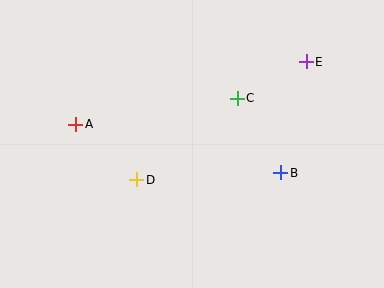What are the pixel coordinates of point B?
Point B is at (281, 173).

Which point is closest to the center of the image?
Point C at (237, 99) is closest to the center.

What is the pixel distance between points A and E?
The distance between A and E is 239 pixels.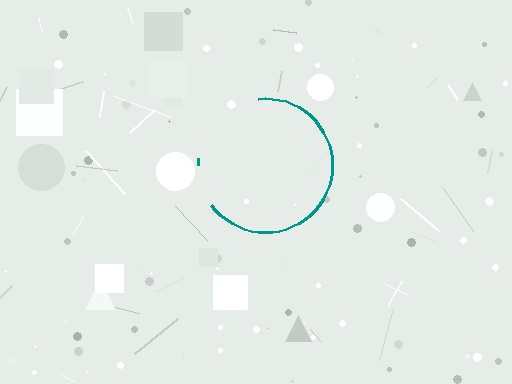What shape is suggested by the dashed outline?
The dashed outline suggests a circle.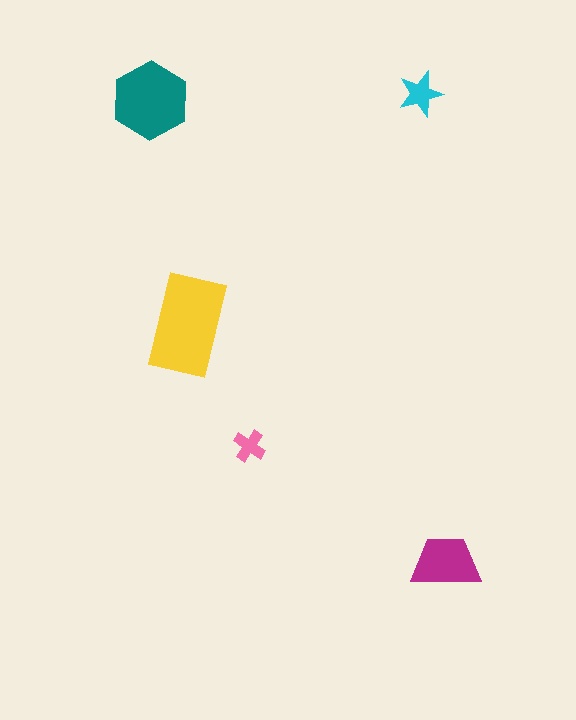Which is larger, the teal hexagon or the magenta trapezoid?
The teal hexagon.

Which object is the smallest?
The pink cross.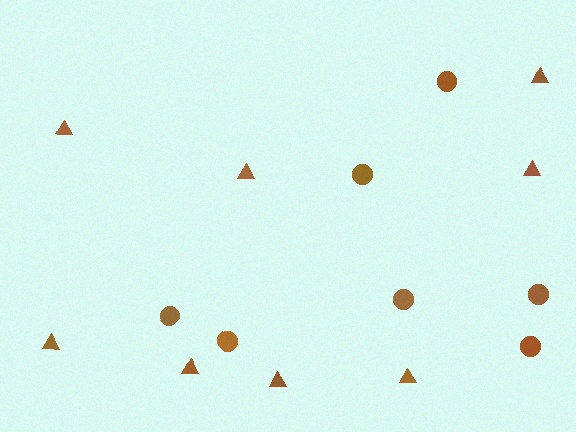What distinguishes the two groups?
There are 2 groups: one group of triangles (8) and one group of circles (7).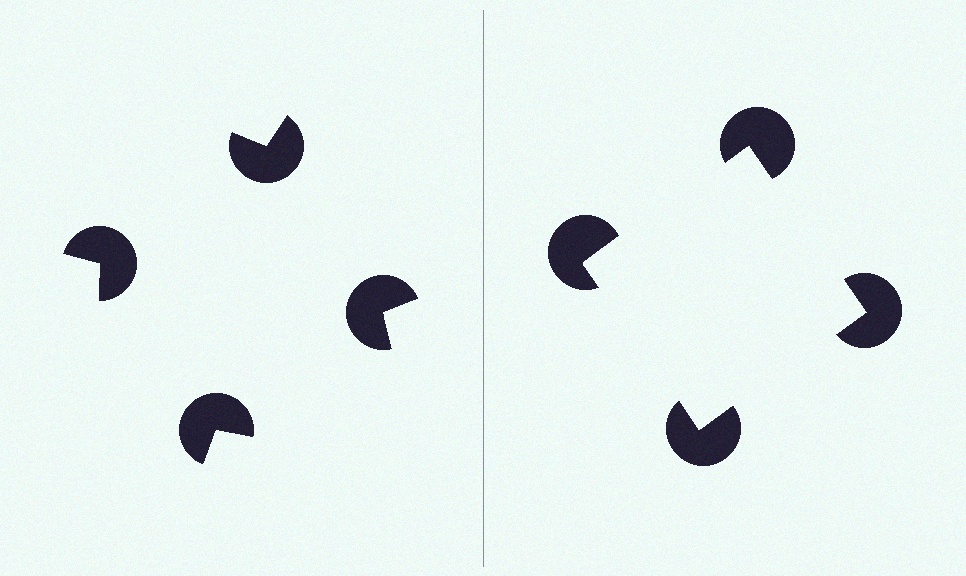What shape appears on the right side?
An illusory square.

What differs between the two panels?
The pac-man discs are positioned identically on both sides; only the wedge orientations differ. On the right they align to a square; on the left they are misaligned.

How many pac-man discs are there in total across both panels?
8 — 4 on each side.